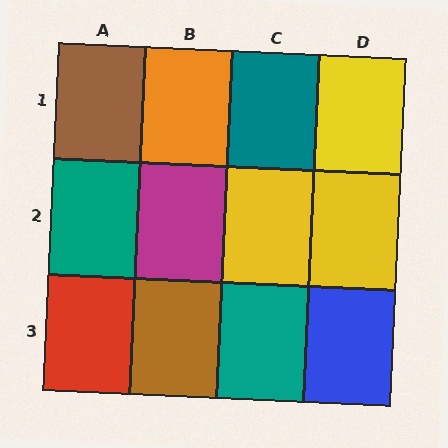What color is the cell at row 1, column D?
Yellow.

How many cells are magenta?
1 cell is magenta.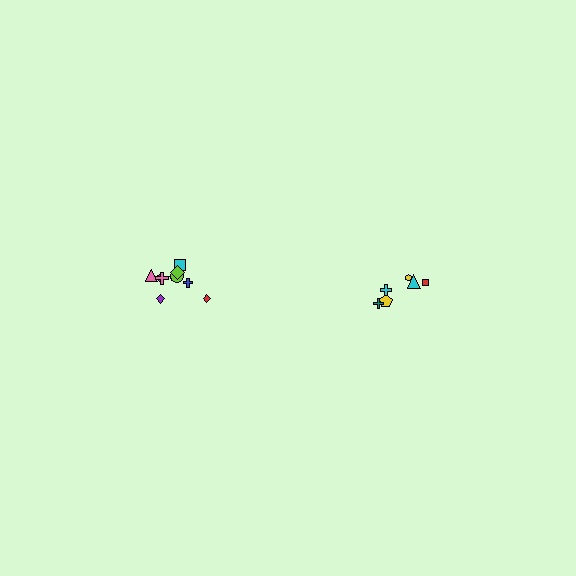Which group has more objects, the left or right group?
The left group.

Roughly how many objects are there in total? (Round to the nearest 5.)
Roughly 15 objects in total.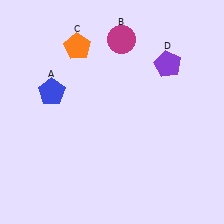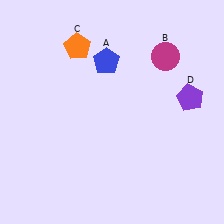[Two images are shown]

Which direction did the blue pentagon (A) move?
The blue pentagon (A) moved right.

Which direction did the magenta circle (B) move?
The magenta circle (B) moved right.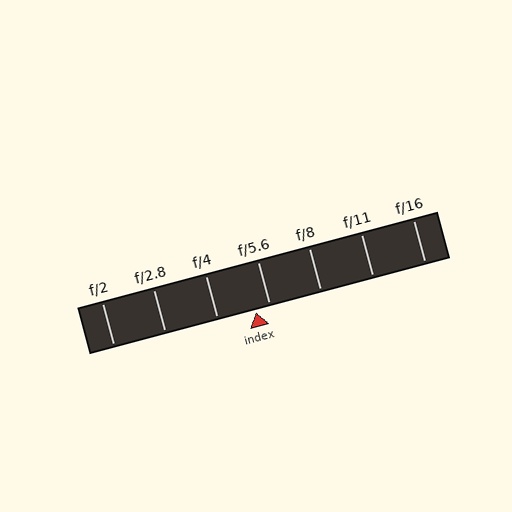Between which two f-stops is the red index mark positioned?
The index mark is between f/4 and f/5.6.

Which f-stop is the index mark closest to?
The index mark is closest to f/5.6.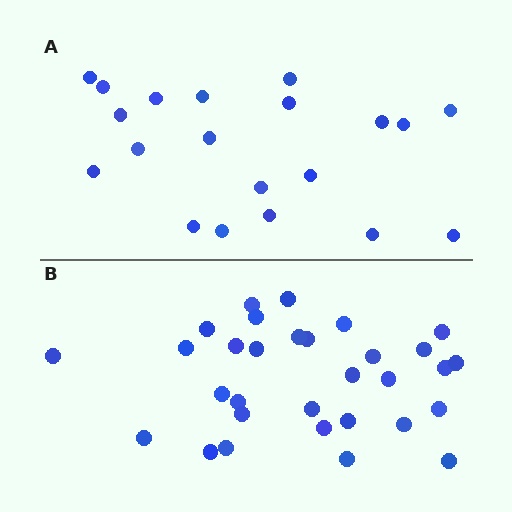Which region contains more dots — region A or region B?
Region B (the bottom region) has more dots.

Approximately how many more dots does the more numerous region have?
Region B has roughly 12 or so more dots than region A.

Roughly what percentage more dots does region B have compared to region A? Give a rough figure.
About 55% more.